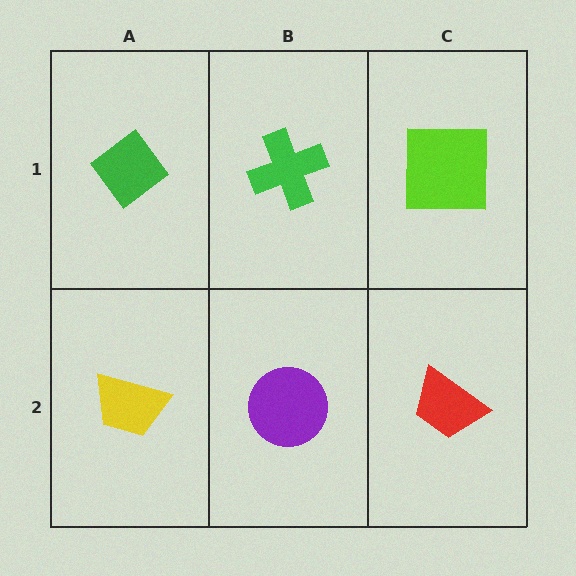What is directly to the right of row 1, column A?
A green cross.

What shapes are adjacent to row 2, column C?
A lime square (row 1, column C), a purple circle (row 2, column B).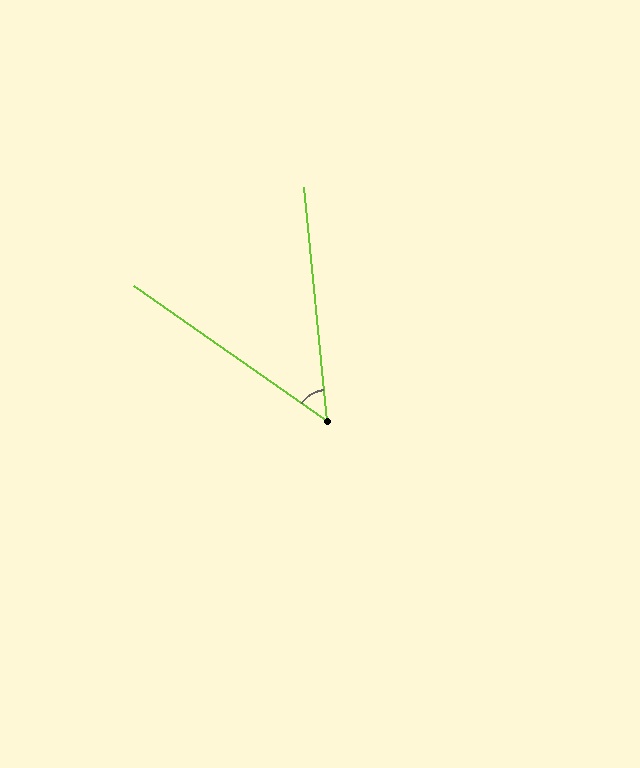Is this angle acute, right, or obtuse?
It is acute.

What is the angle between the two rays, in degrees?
Approximately 49 degrees.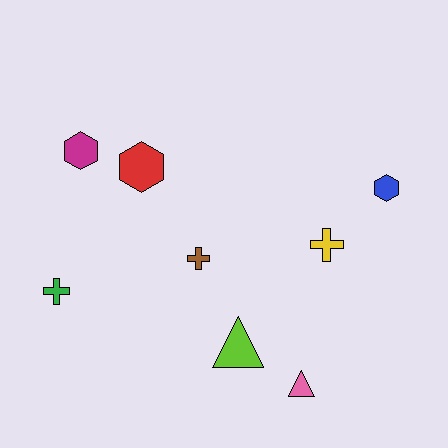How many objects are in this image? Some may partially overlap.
There are 8 objects.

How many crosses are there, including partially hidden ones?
There are 3 crosses.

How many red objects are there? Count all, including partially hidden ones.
There is 1 red object.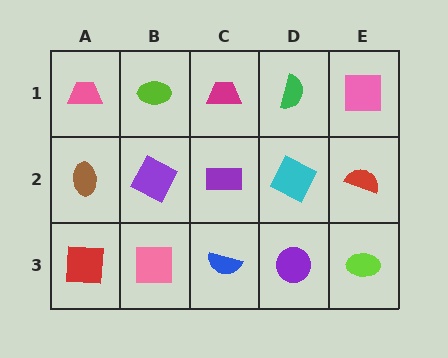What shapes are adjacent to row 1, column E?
A red semicircle (row 2, column E), a green semicircle (row 1, column D).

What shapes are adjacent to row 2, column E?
A pink square (row 1, column E), a lime ellipse (row 3, column E), a cyan square (row 2, column D).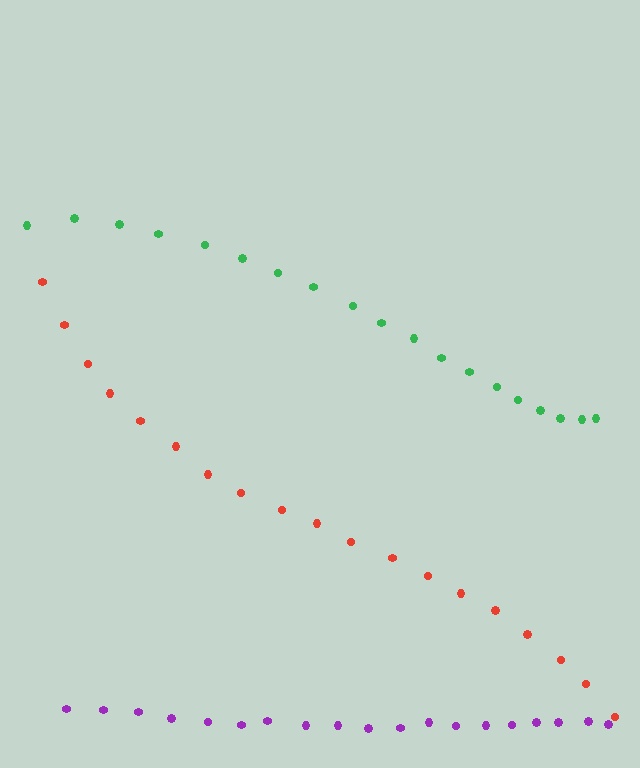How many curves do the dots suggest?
There are 3 distinct paths.